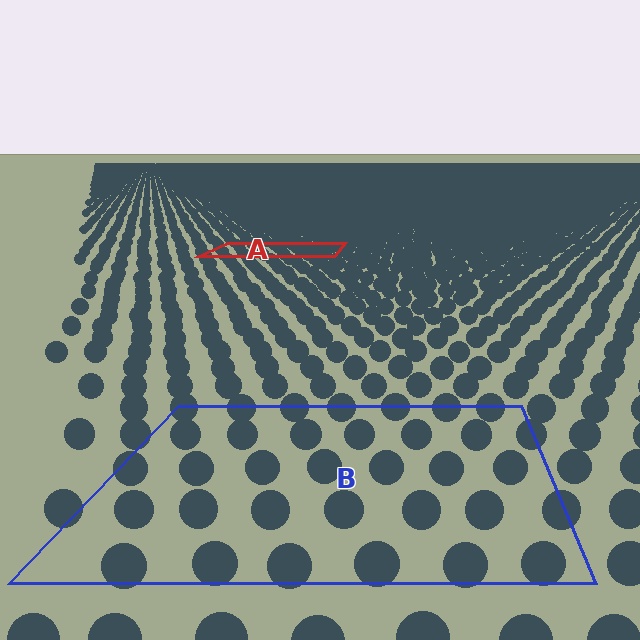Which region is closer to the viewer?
Region B is closer. The texture elements there are larger and more spread out.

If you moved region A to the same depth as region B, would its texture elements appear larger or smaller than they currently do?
They would appear larger. At a closer depth, the same texture elements are projected at a bigger on-screen size.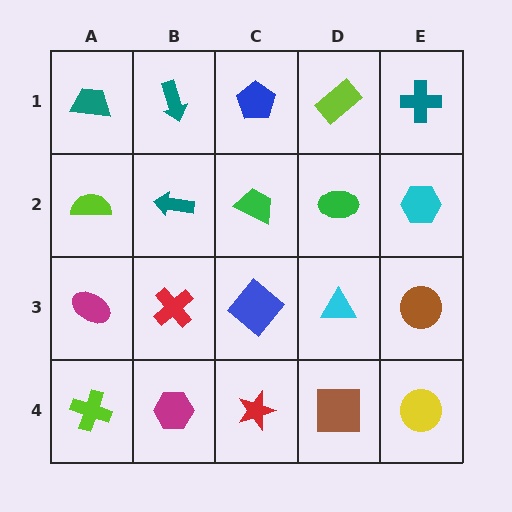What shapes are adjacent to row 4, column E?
A brown circle (row 3, column E), a brown square (row 4, column D).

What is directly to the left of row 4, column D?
A red star.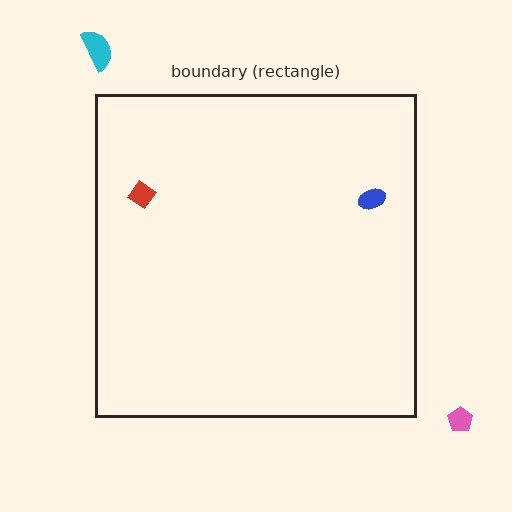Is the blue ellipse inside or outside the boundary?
Inside.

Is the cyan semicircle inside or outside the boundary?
Outside.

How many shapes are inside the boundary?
2 inside, 2 outside.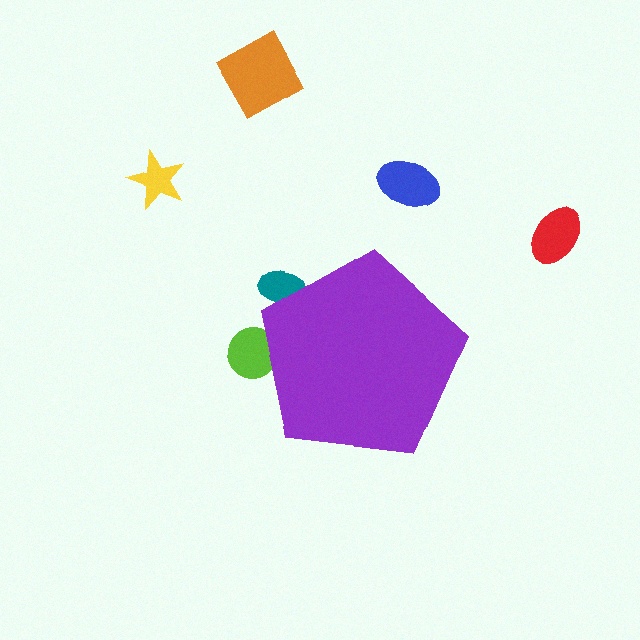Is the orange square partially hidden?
No, the orange square is fully visible.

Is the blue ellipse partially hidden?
No, the blue ellipse is fully visible.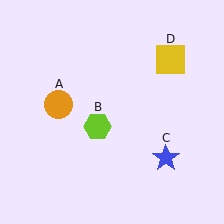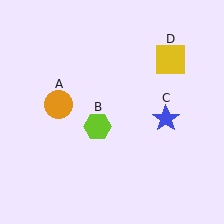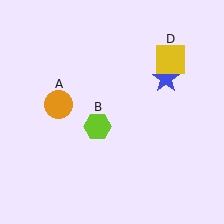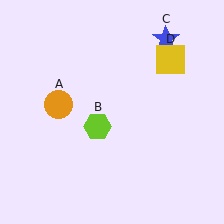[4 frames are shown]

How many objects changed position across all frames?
1 object changed position: blue star (object C).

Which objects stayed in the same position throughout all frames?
Orange circle (object A) and lime hexagon (object B) and yellow square (object D) remained stationary.